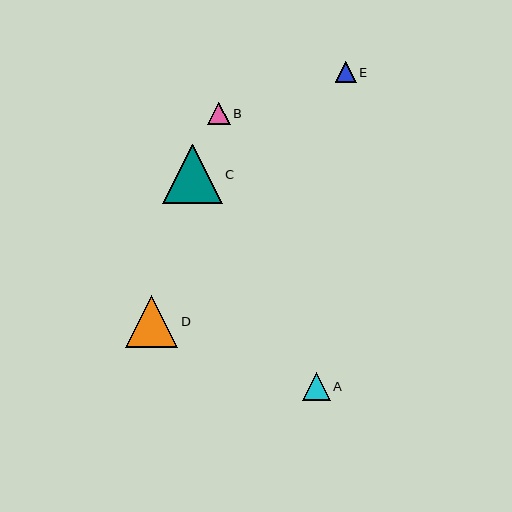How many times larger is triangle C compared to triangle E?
Triangle C is approximately 2.9 times the size of triangle E.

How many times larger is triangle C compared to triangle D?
Triangle C is approximately 1.1 times the size of triangle D.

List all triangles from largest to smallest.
From largest to smallest: C, D, A, B, E.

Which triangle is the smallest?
Triangle E is the smallest with a size of approximately 20 pixels.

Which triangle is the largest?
Triangle C is the largest with a size of approximately 59 pixels.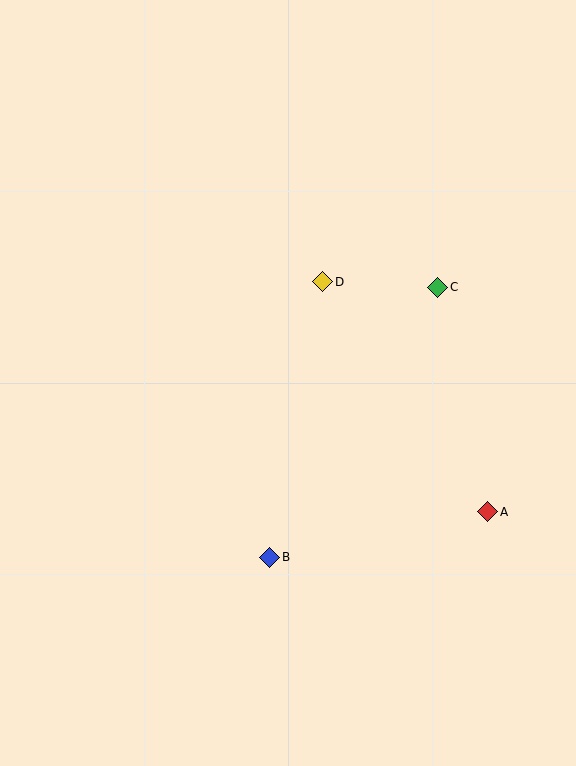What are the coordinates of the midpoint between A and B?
The midpoint between A and B is at (379, 534).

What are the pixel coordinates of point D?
Point D is at (323, 282).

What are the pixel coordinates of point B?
Point B is at (270, 557).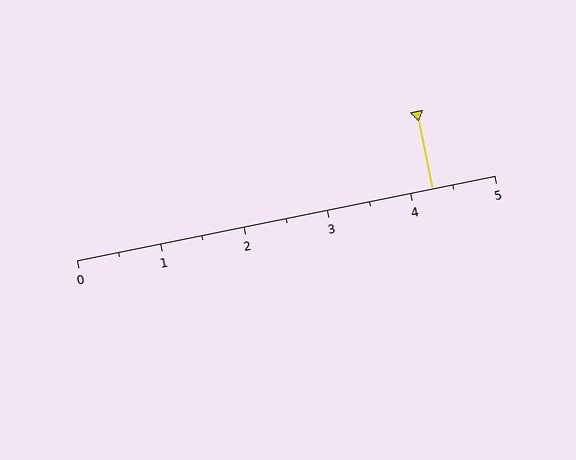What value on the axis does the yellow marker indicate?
The marker indicates approximately 4.2.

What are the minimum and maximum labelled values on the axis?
The axis runs from 0 to 5.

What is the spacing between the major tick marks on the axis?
The major ticks are spaced 1 apart.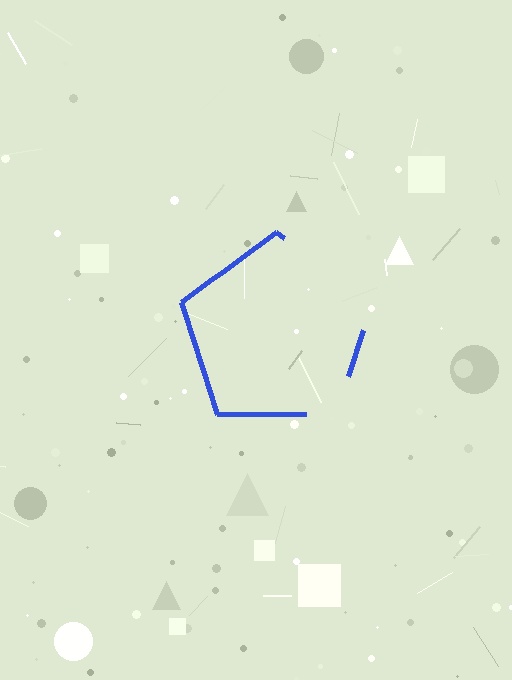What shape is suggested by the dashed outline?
The dashed outline suggests a pentagon.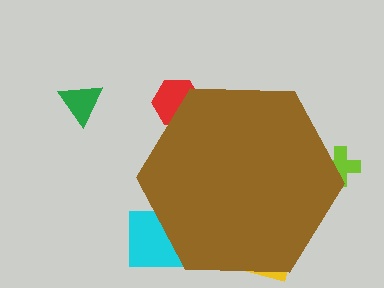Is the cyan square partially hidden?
Yes, the cyan square is partially hidden behind the brown hexagon.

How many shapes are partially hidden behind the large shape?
4 shapes are partially hidden.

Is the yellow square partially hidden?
Yes, the yellow square is partially hidden behind the brown hexagon.